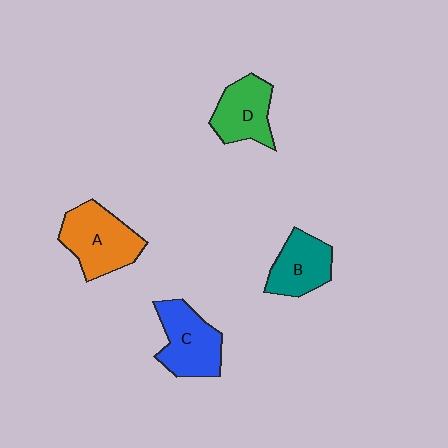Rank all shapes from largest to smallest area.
From largest to smallest: A (orange), C (blue), D (green), B (teal).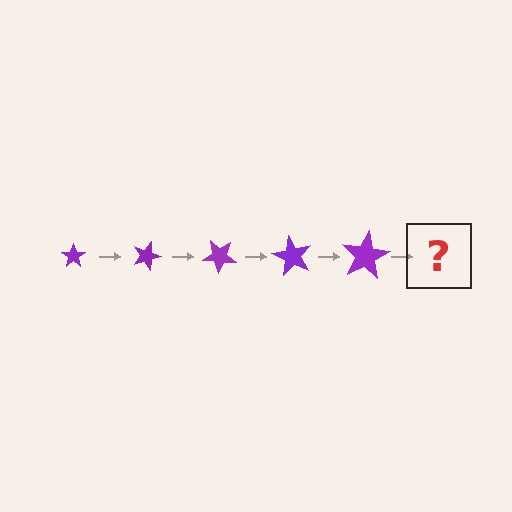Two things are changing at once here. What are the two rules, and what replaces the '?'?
The two rules are that the star grows larger each step and it rotates 20 degrees each step. The '?' should be a star, larger than the previous one and rotated 100 degrees from the start.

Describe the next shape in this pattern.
It should be a star, larger than the previous one and rotated 100 degrees from the start.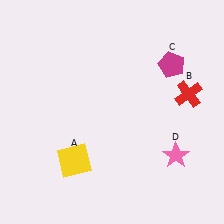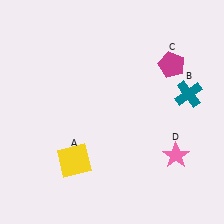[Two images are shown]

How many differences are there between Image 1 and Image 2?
There is 1 difference between the two images.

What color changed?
The cross (B) changed from red in Image 1 to teal in Image 2.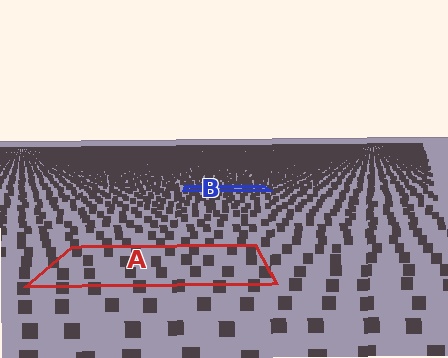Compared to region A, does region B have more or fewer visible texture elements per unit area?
Region B has more texture elements per unit area — they are packed more densely because it is farther away.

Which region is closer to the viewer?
Region A is closer. The texture elements there are larger and more spread out.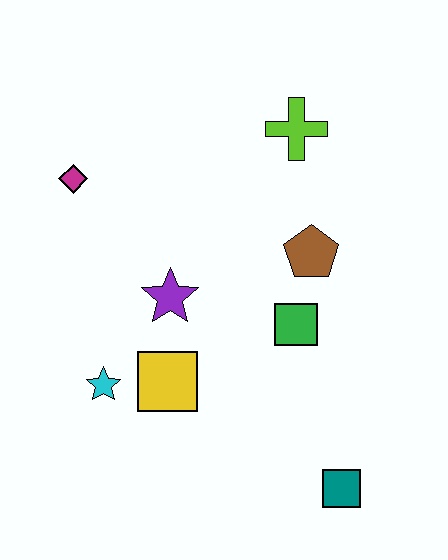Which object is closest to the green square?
The brown pentagon is closest to the green square.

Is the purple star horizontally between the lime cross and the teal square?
No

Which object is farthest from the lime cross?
The teal square is farthest from the lime cross.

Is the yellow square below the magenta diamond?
Yes